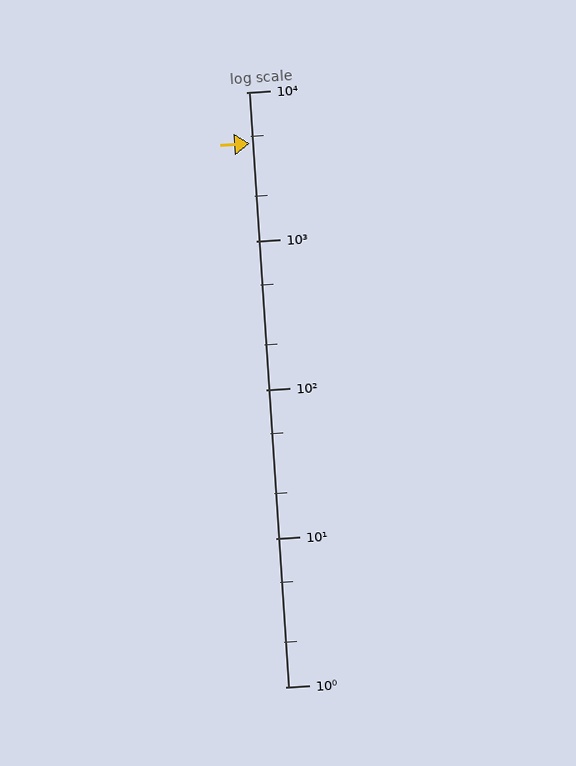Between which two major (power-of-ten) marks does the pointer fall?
The pointer is between 1000 and 10000.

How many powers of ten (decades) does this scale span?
The scale spans 4 decades, from 1 to 10000.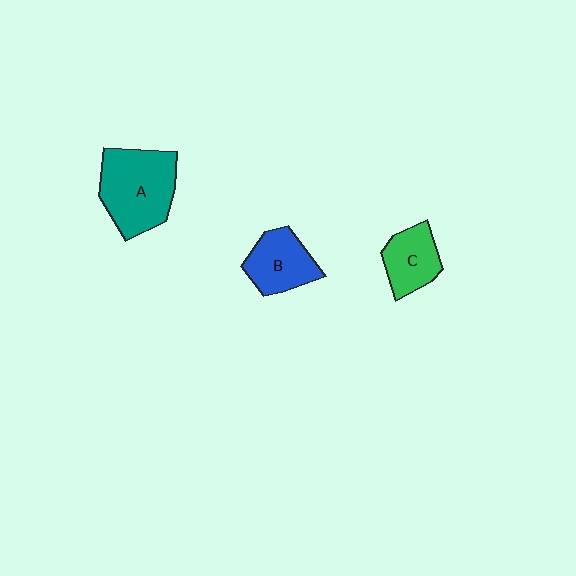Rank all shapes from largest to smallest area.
From largest to smallest: A (teal), B (blue), C (green).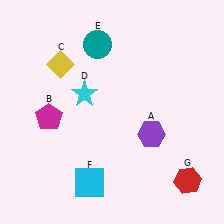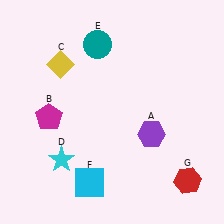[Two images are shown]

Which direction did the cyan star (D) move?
The cyan star (D) moved down.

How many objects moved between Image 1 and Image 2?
1 object moved between the two images.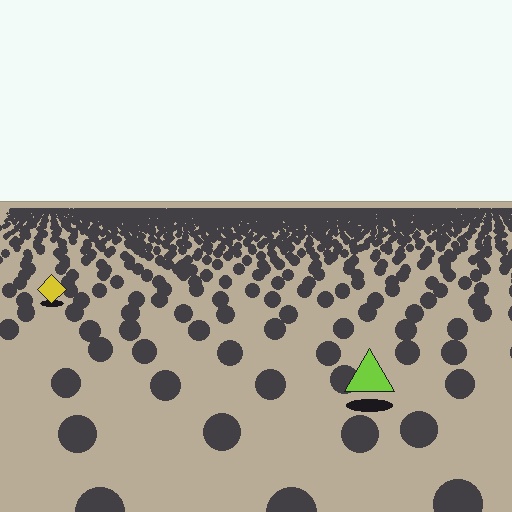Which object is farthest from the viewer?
The yellow diamond is farthest from the viewer. It appears smaller and the ground texture around it is denser.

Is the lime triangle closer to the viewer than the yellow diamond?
Yes. The lime triangle is closer — you can tell from the texture gradient: the ground texture is coarser near it.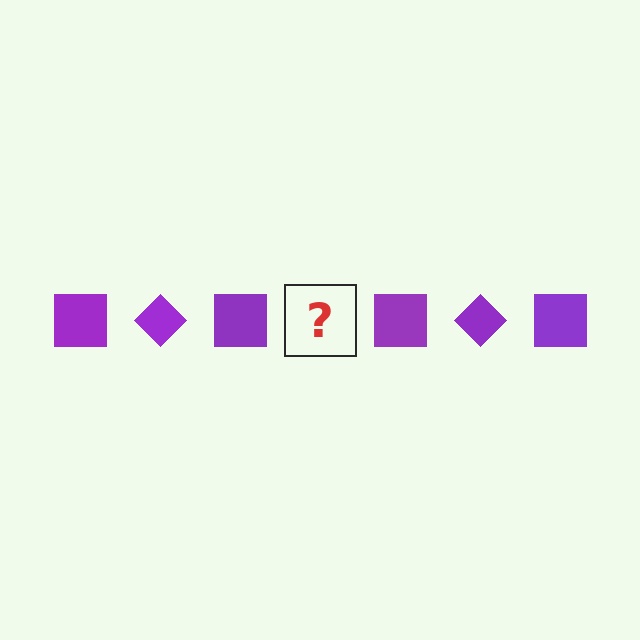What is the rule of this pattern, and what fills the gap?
The rule is that the pattern cycles through square, diamond shapes in purple. The gap should be filled with a purple diamond.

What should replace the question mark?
The question mark should be replaced with a purple diamond.